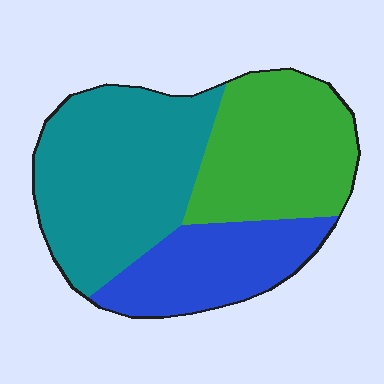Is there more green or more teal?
Teal.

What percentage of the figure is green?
Green takes up between a sixth and a third of the figure.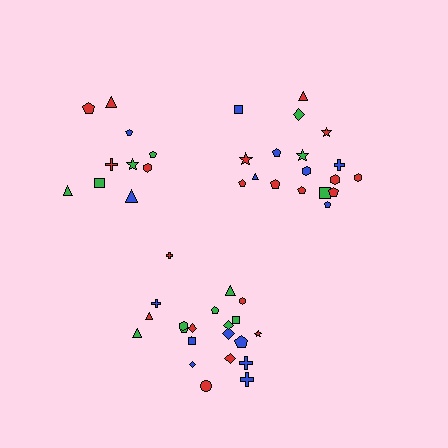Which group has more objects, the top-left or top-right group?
The top-right group.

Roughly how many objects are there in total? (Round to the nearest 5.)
Roughly 50 objects in total.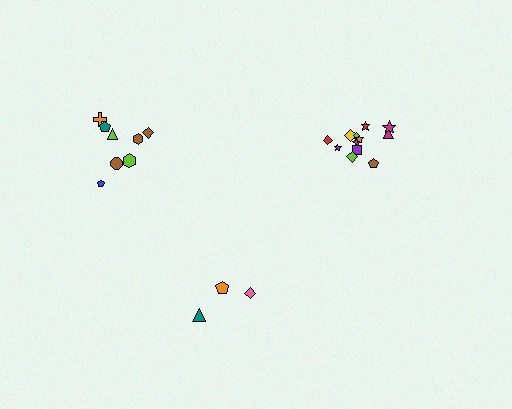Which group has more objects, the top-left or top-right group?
The top-right group.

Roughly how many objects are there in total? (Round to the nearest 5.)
Roughly 25 objects in total.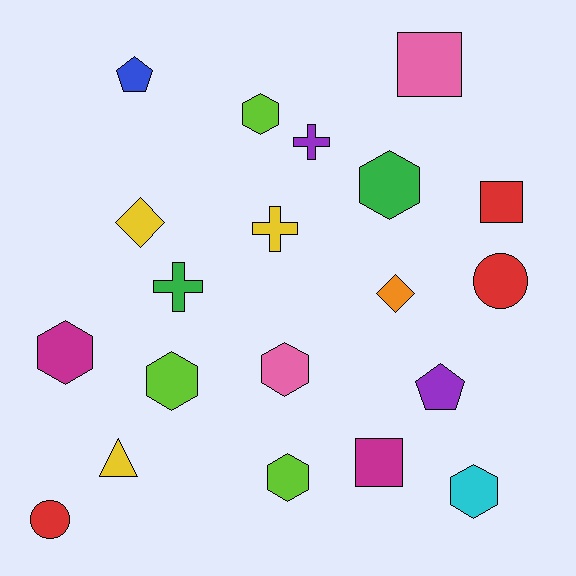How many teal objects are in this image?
There are no teal objects.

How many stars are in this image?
There are no stars.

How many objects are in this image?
There are 20 objects.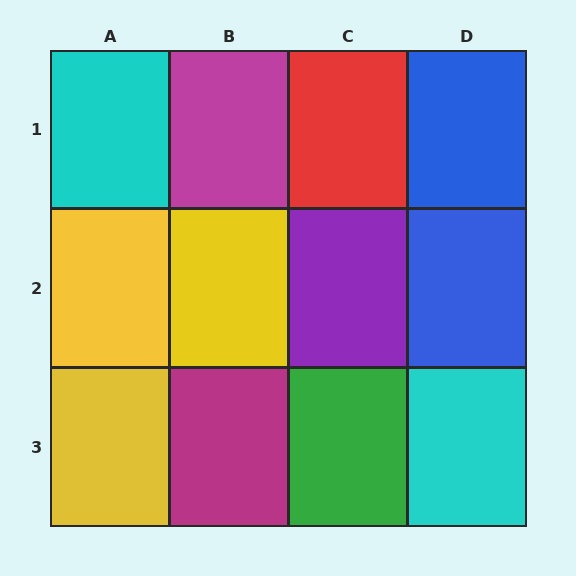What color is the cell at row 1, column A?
Cyan.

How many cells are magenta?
2 cells are magenta.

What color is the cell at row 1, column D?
Blue.